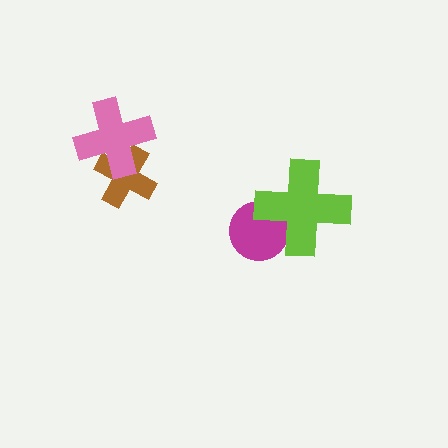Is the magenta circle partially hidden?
Yes, it is partially covered by another shape.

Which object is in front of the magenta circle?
The lime cross is in front of the magenta circle.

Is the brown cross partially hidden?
Yes, it is partially covered by another shape.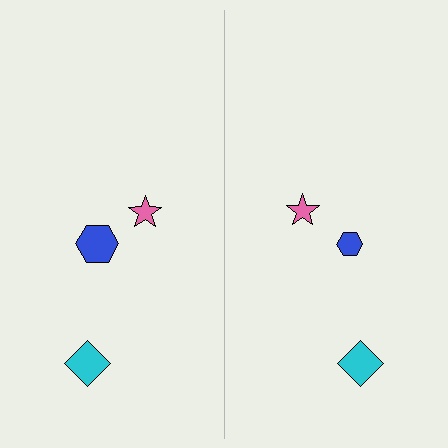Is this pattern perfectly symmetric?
No, the pattern is not perfectly symmetric. The blue hexagon on the right side has a different size than its mirror counterpart.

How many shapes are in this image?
There are 6 shapes in this image.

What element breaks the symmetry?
The blue hexagon on the right side has a different size than its mirror counterpart.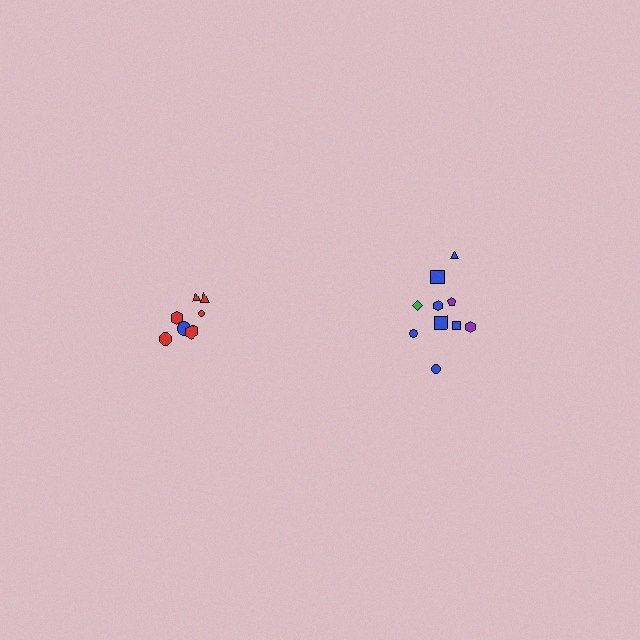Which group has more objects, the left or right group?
The right group.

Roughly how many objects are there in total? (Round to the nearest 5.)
Roughly 15 objects in total.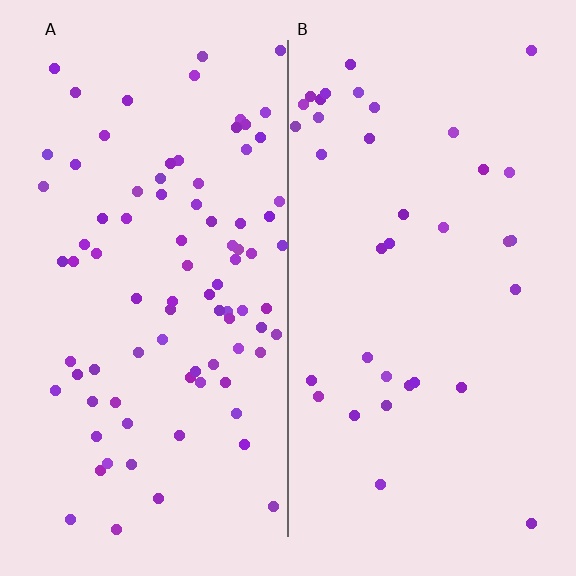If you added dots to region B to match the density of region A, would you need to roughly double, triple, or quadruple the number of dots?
Approximately double.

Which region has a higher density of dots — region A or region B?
A (the left).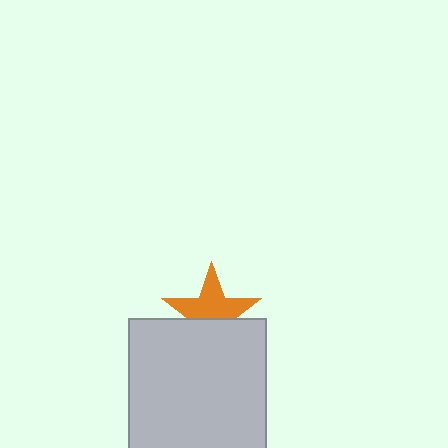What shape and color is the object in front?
The object in front is a light gray rectangle.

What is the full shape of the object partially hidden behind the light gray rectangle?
The partially hidden object is an orange star.